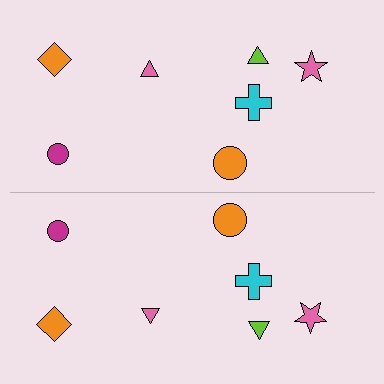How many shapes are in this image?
There are 14 shapes in this image.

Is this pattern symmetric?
Yes, this pattern has bilateral (reflection) symmetry.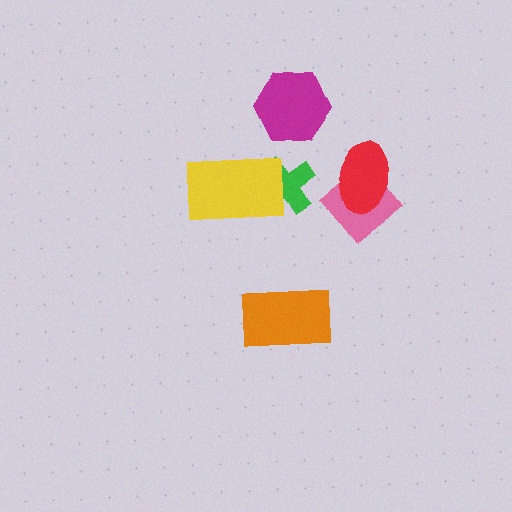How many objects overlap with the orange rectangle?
0 objects overlap with the orange rectangle.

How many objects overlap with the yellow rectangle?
1 object overlaps with the yellow rectangle.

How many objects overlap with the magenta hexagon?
0 objects overlap with the magenta hexagon.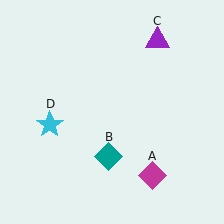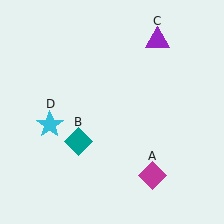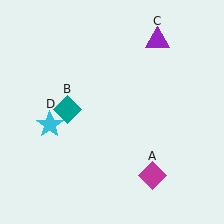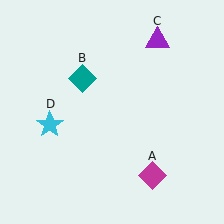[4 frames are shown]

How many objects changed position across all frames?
1 object changed position: teal diamond (object B).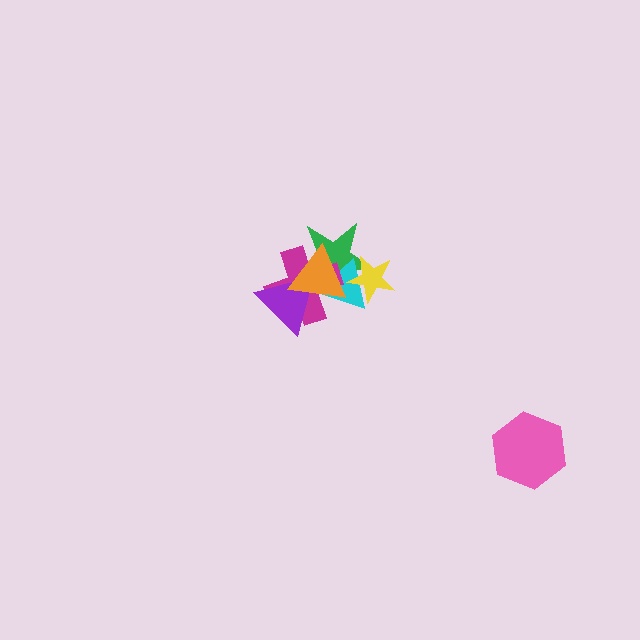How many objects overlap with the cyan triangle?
4 objects overlap with the cyan triangle.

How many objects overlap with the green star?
5 objects overlap with the green star.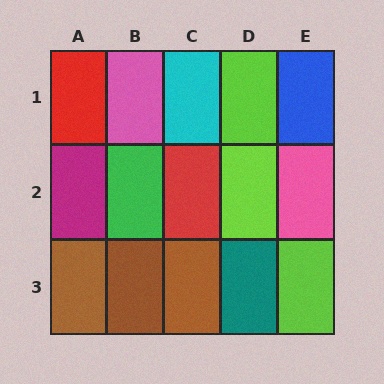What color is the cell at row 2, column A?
Magenta.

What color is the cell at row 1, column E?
Blue.